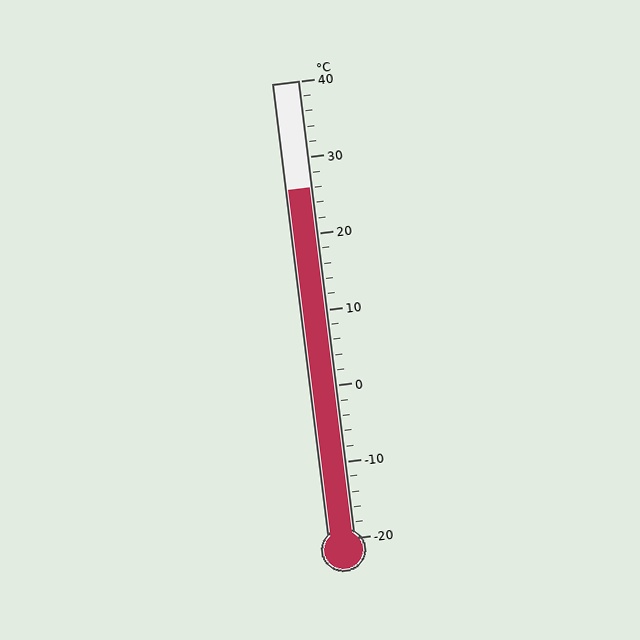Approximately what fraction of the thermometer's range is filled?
The thermometer is filled to approximately 75% of its range.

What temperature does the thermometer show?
The thermometer shows approximately 26°C.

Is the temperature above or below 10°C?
The temperature is above 10°C.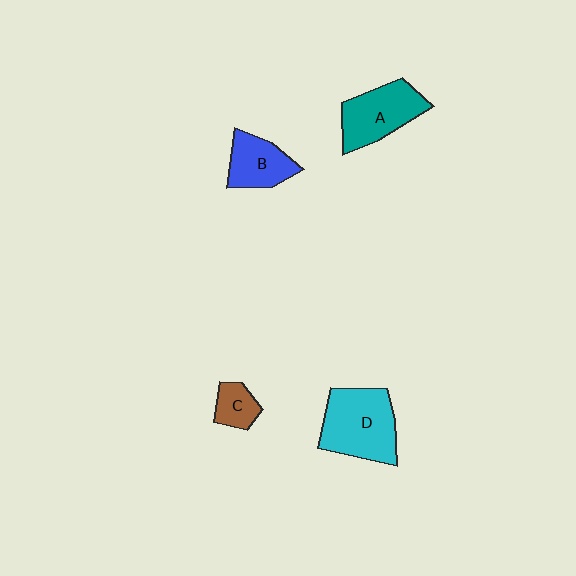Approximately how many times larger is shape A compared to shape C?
Approximately 2.3 times.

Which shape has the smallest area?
Shape C (brown).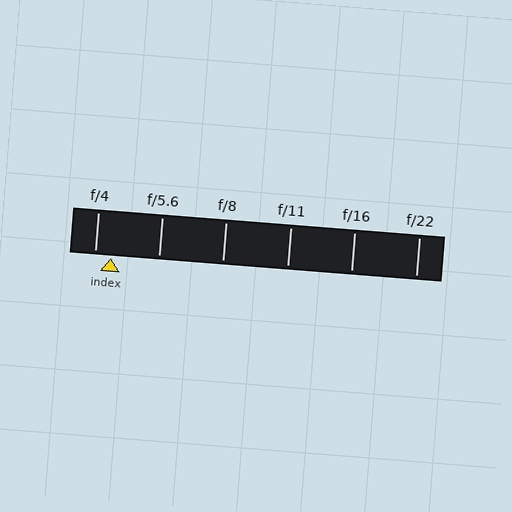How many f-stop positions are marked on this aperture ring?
There are 6 f-stop positions marked.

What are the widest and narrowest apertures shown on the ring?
The widest aperture shown is f/4 and the narrowest is f/22.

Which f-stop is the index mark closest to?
The index mark is closest to f/4.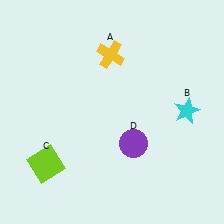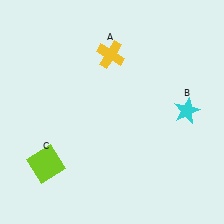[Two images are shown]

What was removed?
The purple circle (D) was removed in Image 2.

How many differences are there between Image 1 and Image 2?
There is 1 difference between the two images.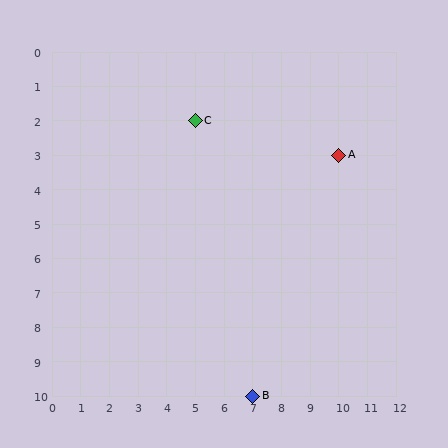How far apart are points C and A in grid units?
Points C and A are 5 columns and 1 row apart (about 5.1 grid units diagonally).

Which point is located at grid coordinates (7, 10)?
Point B is at (7, 10).